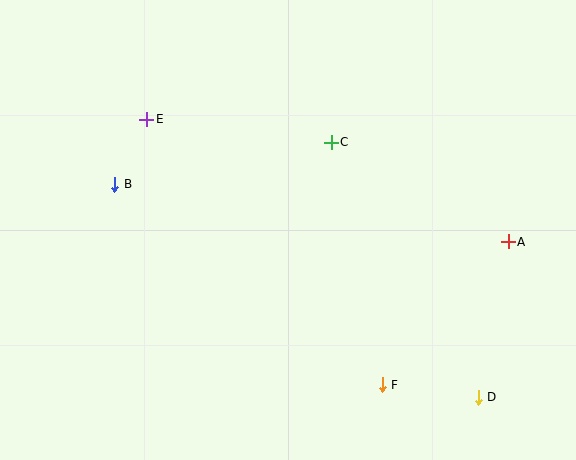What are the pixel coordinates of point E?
Point E is at (147, 119).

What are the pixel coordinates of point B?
Point B is at (115, 184).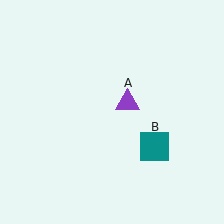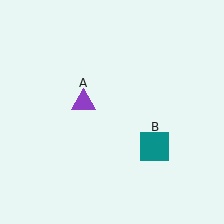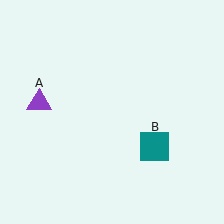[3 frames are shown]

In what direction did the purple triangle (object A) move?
The purple triangle (object A) moved left.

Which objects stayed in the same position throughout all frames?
Teal square (object B) remained stationary.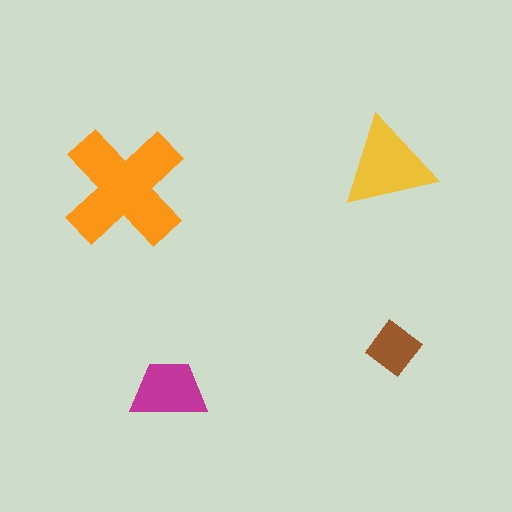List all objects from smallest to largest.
The brown diamond, the magenta trapezoid, the yellow triangle, the orange cross.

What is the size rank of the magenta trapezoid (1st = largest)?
3rd.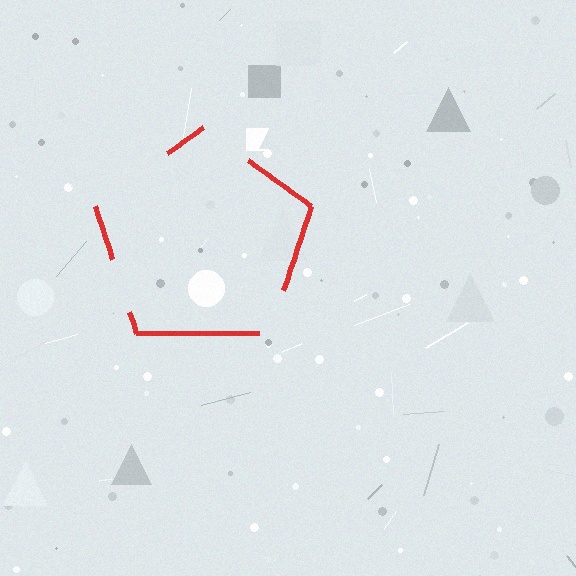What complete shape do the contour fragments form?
The contour fragments form a pentagon.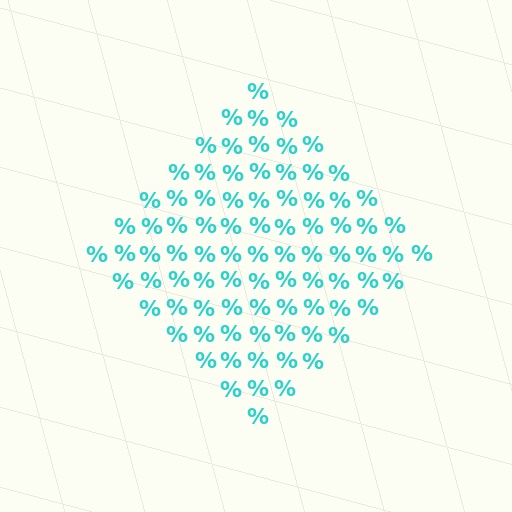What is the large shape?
The large shape is a diamond.